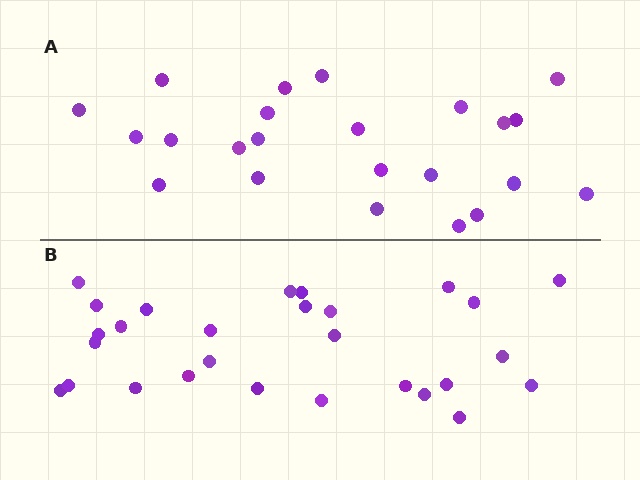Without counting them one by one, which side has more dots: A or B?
Region B (the bottom region) has more dots.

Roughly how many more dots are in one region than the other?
Region B has about 5 more dots than region A.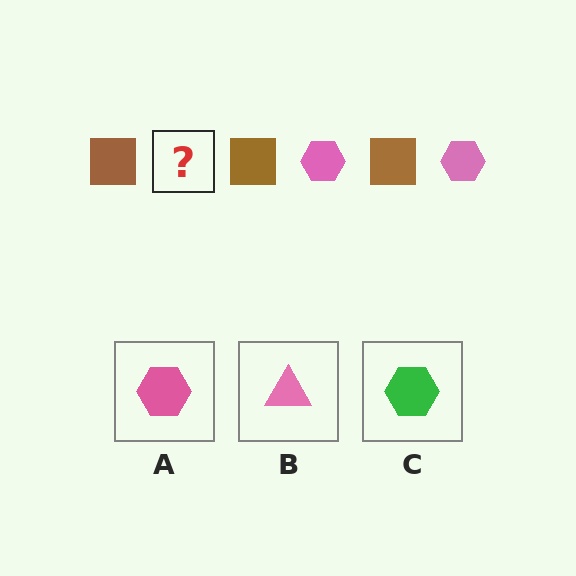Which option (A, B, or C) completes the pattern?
A.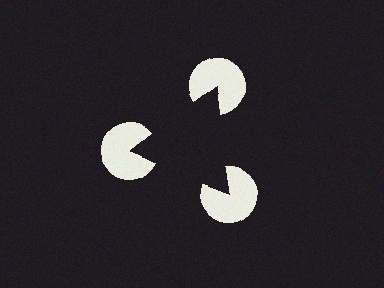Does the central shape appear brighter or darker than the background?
It typically appears slightly darker than the background, even though no actual brightness change is drawn.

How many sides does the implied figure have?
3 sides.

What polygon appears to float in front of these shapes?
An illusory triangle — its edges are inferred from the aligned wedge cuts in the pac-man discs, not physically drawn.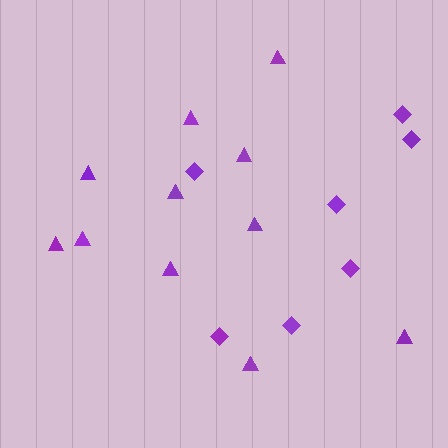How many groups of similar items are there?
There are 2 groups: one group of triangles (11) and one group of diamonds (7).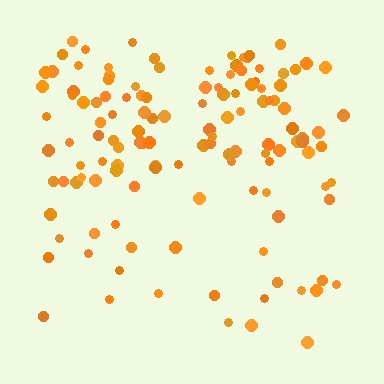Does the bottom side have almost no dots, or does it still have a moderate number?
Still a moderate number, just noticeably fewer than the top.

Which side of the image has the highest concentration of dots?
The top.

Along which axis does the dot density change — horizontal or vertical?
Vertical.